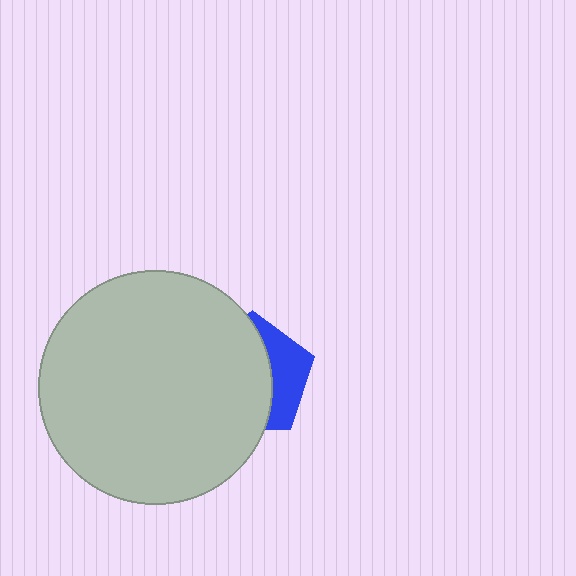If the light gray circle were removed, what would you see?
You would see the complete blue pentagon.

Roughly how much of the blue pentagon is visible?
A small part of it is visible (roughly 34%).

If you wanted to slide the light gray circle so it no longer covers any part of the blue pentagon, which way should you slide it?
Slide it left — that is the most direct way to separate the two shapes.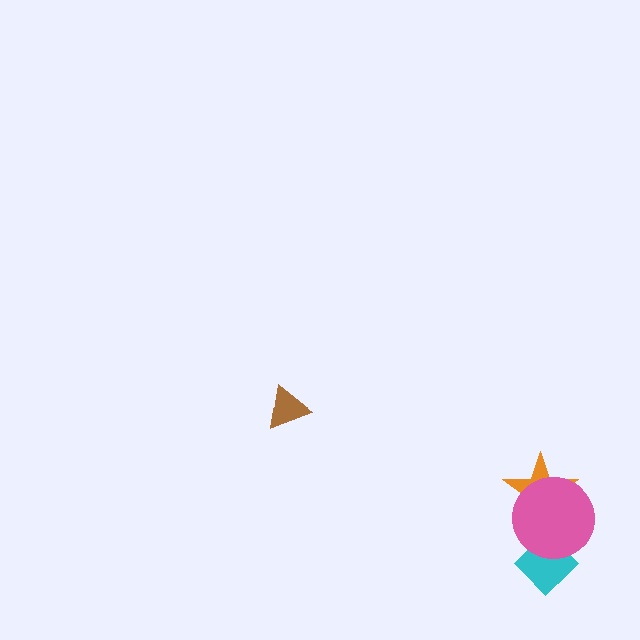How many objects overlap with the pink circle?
2 objects overlap with the pink circle.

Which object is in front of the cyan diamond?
The pink circle is in front of the cyan diamond.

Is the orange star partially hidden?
Yes, it is partially covered by another shape.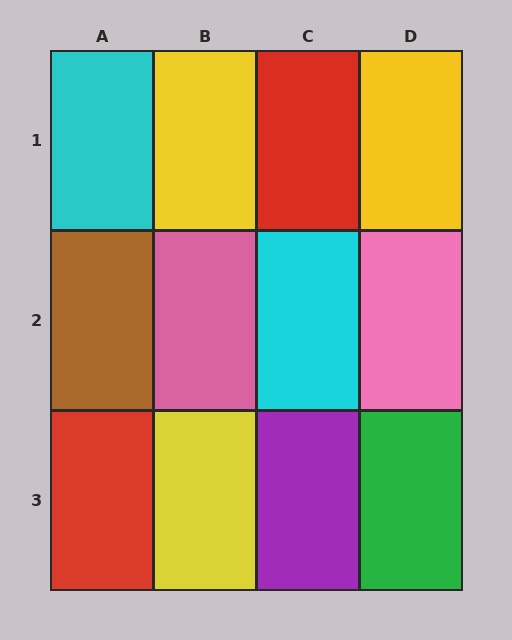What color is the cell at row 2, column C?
Cyan.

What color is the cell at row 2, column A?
Brown.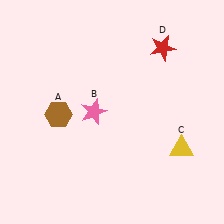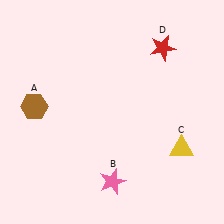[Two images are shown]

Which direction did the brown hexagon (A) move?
The brown hexagon (A) moved left.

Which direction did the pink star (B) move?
The pink star (B) moved down.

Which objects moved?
The objects that moved are: the brown hexagon (A), the pink star (B).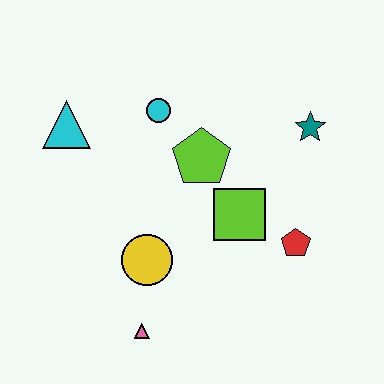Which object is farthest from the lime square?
The cyan triangle is farthest from the lime square.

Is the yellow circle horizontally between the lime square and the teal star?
No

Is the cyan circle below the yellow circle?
No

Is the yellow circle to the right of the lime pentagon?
No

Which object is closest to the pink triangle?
The yellow circle is closest to the pink triangle.